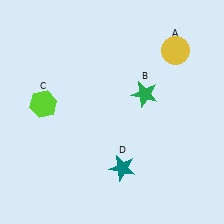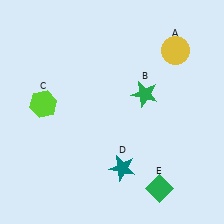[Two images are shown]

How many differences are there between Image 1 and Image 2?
There is 1 difference between the two images.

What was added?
A green diamond (E) was added in Image 2.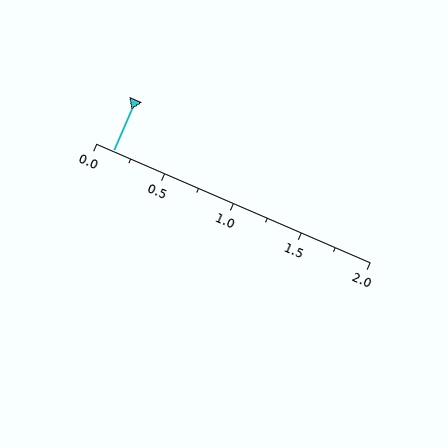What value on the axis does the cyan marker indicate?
The marker indicates approximately 0.12.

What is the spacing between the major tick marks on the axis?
The major ticks are spaced 0.5 apart.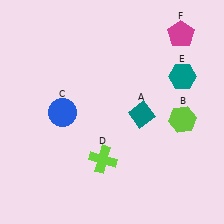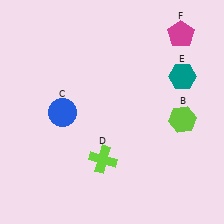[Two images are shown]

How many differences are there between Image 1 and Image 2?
There is 1 difference between the two images.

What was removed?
The teal diamond (A) was removed in Image 2.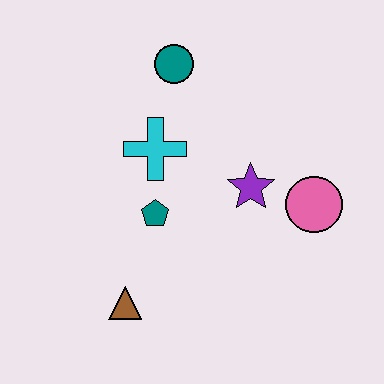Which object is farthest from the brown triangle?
The teal circle is farthest from the brown triangle.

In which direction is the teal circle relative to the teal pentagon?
The teal circle is above the teal pentagon.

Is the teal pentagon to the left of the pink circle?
Yes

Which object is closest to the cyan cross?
The teal pentagon is closest to the cyan cross.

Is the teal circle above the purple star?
Yes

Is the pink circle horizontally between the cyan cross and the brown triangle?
No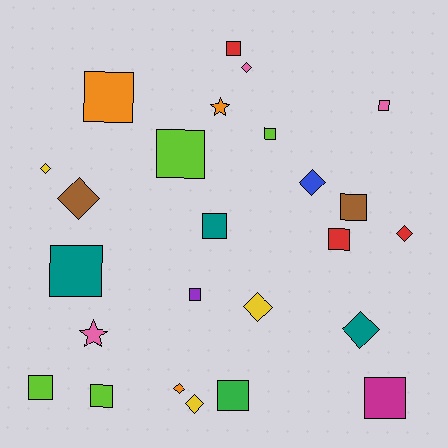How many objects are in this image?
There are 25 objects.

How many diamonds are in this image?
There are 9 diamonds.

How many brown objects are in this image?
There are 2 brown objects.